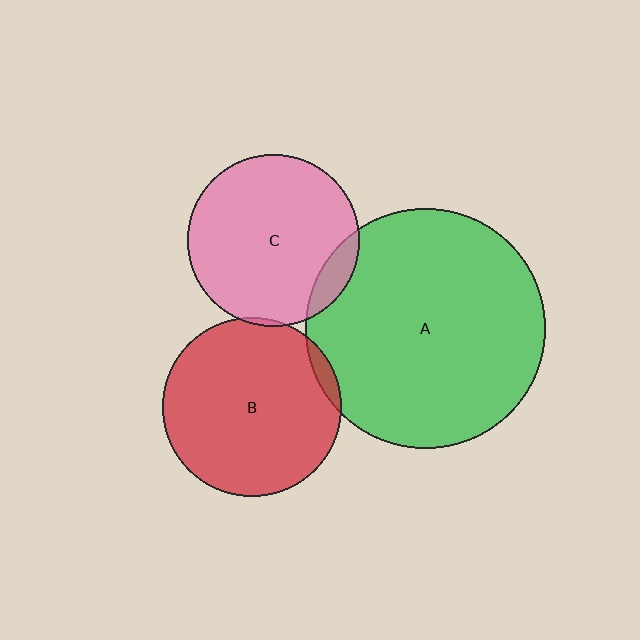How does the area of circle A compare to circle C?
Approximately 1.9 times.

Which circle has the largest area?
Circle A (green).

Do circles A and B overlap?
Yes.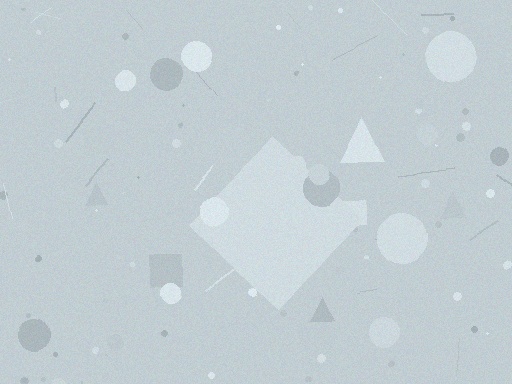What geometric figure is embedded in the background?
A diamond is embedded in the background.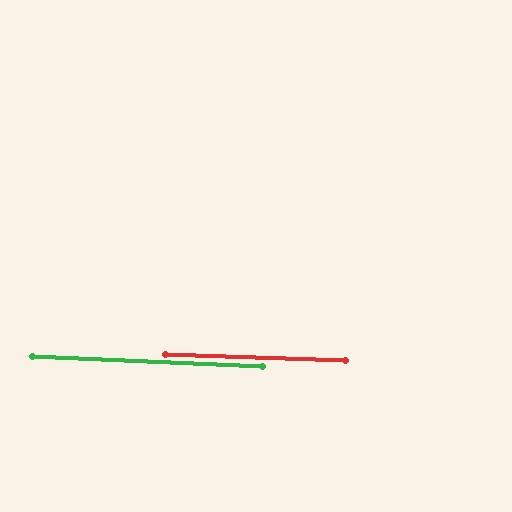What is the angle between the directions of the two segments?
Approximately 0 degrees.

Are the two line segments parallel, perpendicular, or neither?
Parallel — their directions differ by only 0.3°.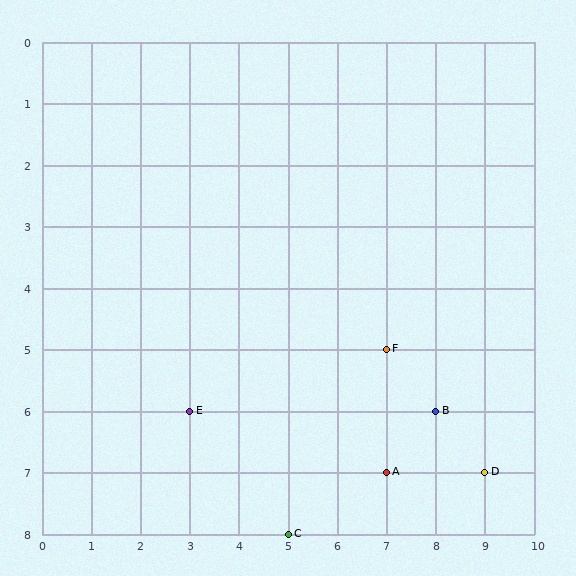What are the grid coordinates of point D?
Point D is at grid coordinates (9, 7).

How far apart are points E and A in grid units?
Points E and A are 4 columns and 1 row apart (about 4.1 grid units diagonally).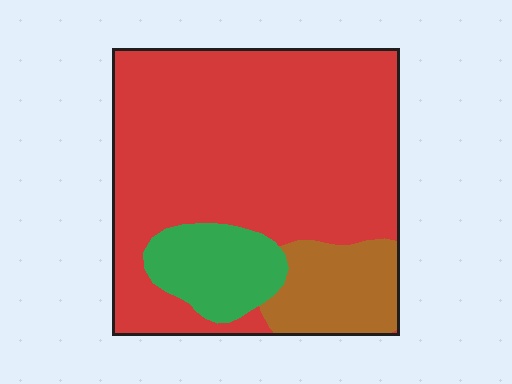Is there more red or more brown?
Red.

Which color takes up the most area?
Red, at roughly 75%.